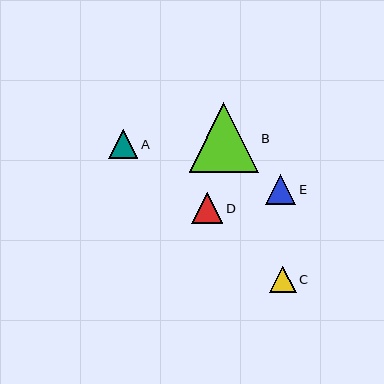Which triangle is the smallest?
Triangle C is the smallest with a size of approximately 26 pixels.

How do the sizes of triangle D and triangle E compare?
Triangle D and triangle E are approximately the same size.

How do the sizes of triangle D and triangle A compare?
Triangle D and triangle A are approximately the same size.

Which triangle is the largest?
Triangle B is the largest with a size of approximately 69 pixels.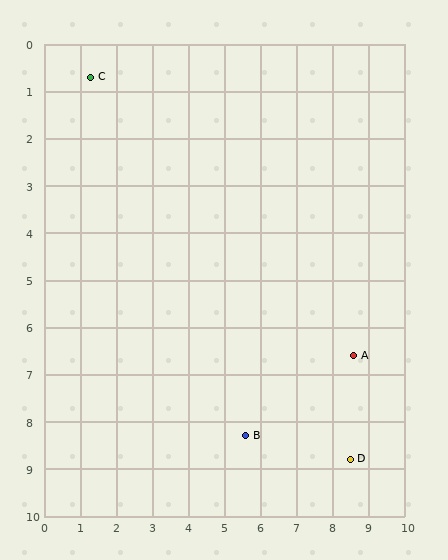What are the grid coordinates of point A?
Point A is at approximately (8.6, 6.6).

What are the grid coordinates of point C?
Point C is at approximately (1.3, 0.7).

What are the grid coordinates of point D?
Point D is at approximately (8.5, 8.8).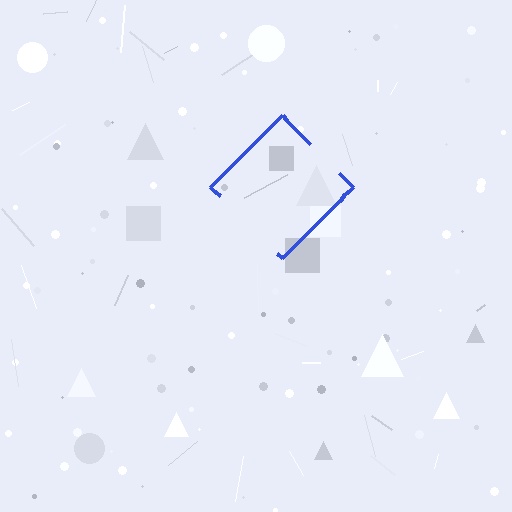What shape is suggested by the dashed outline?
The dashed outline suggests a diamond.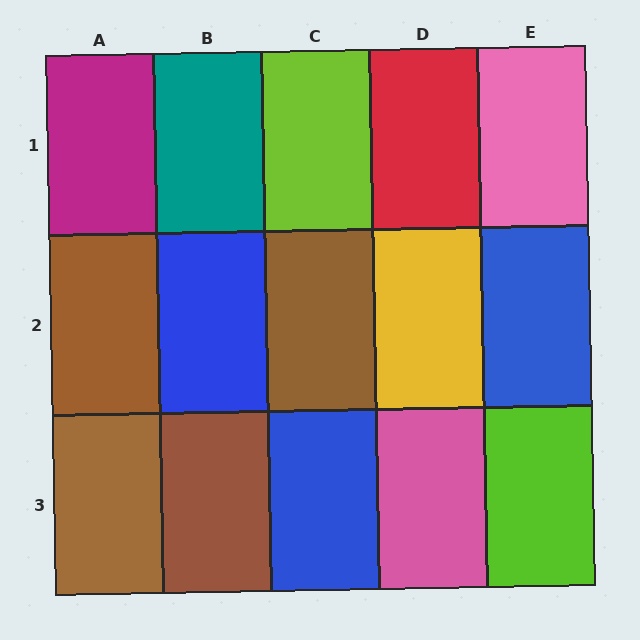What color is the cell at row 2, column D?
Yellow.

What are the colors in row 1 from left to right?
Magenta, teal, lime, red, pink.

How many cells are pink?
2 cells are pink.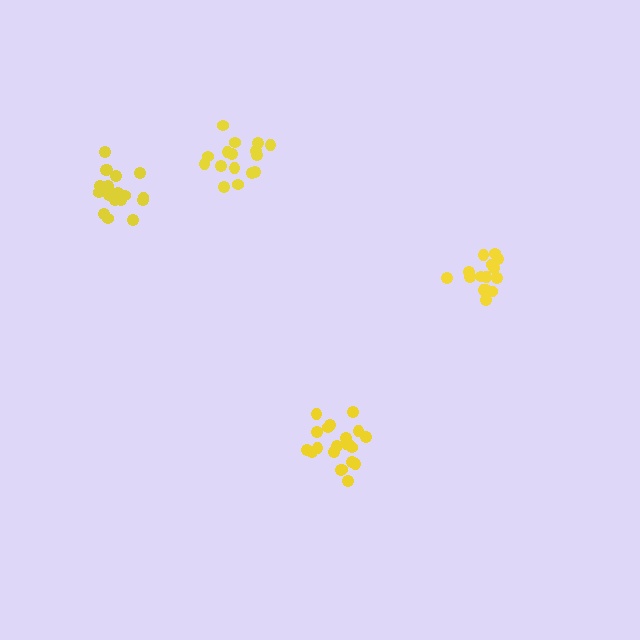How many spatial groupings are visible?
There are 4 spatial groupings.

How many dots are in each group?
Group 1: 16 dots, Group 2: 15 dots, Group 3: 21 dots, Group 4: 21 dots (73 total).